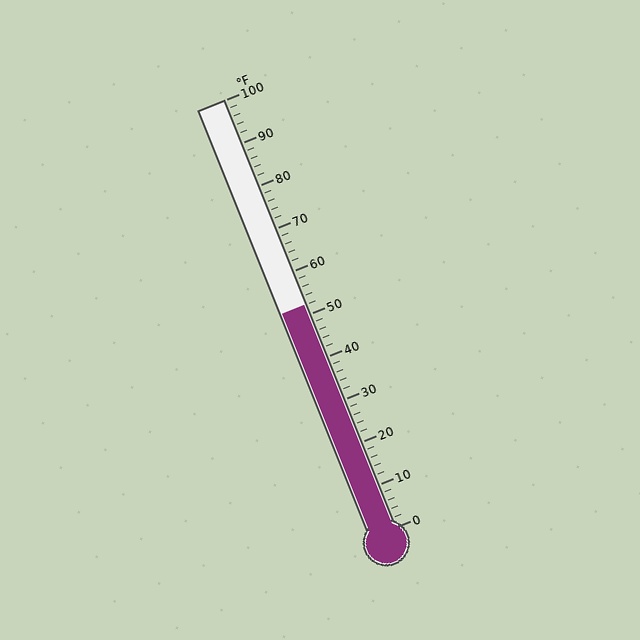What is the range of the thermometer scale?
The thermometer scale ranges from 0°F to 100°F.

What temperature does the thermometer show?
The thermometer shows approximately 52°F.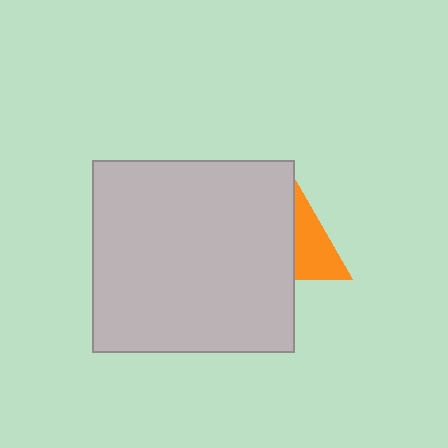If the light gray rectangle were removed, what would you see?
You would see the complete orange triangle.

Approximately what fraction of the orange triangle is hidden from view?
Roughly 62% of the orange triangle is hidden behind the light gray rectangle.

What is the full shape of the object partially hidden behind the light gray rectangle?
The partially hidden object is an orange triangle.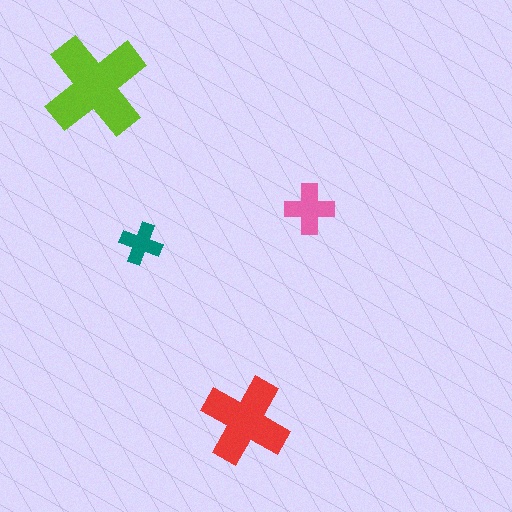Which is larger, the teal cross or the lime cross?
The lime one.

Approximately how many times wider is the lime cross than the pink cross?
About 2 times wider.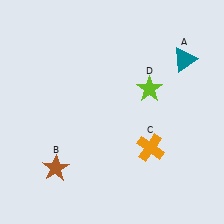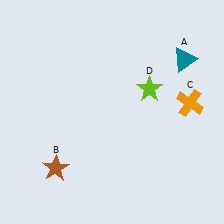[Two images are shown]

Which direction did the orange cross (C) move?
The orange cross (C) moved up.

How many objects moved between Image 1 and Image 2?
1 object moved between the two images.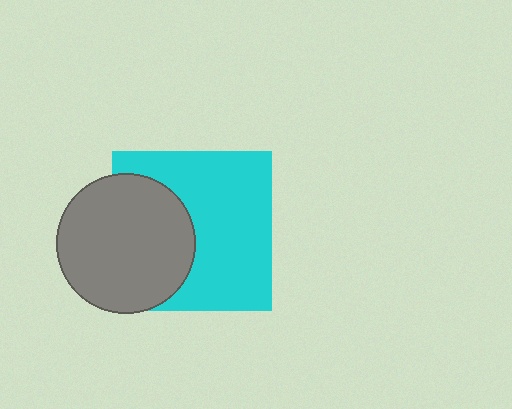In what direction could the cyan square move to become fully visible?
The cyan square could move right. That would shift it out from behind the gray circle entirely.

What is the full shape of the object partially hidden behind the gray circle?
The partially hidden object is a cyan square.